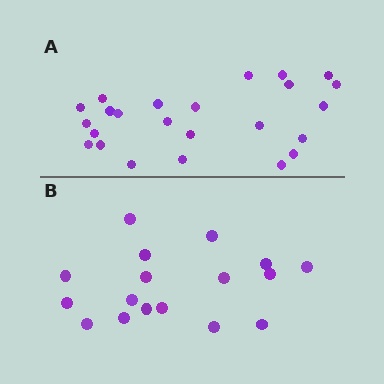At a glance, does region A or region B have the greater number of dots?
Region A (the top region) has more dots.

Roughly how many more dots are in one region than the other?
Region A has roughly 8 or so more dots than region B.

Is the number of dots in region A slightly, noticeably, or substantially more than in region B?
Region A has noticeably more, but not dramatically so. The ratio is roughly 1.4 to 1.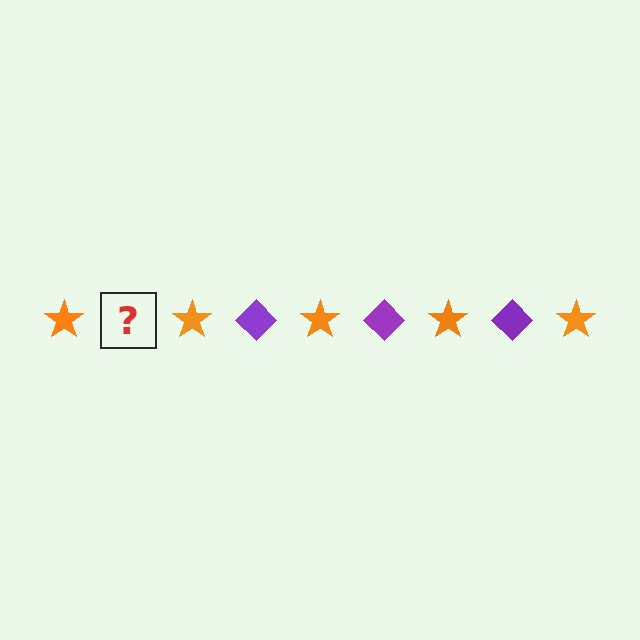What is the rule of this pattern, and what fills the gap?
The rule is that the pattern alternates between orange star and purple diamond. The gap should be filled with a purple diamond.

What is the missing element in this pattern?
The missing element is a purple diamond.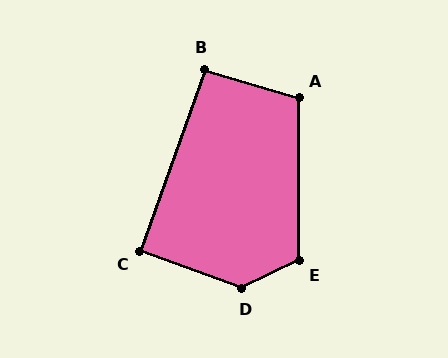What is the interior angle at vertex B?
Approximately 93 degrees (approximately right).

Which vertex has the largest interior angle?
D, at approximately 134 degrees.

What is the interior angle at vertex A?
Approximately 107 degrees (obtuse).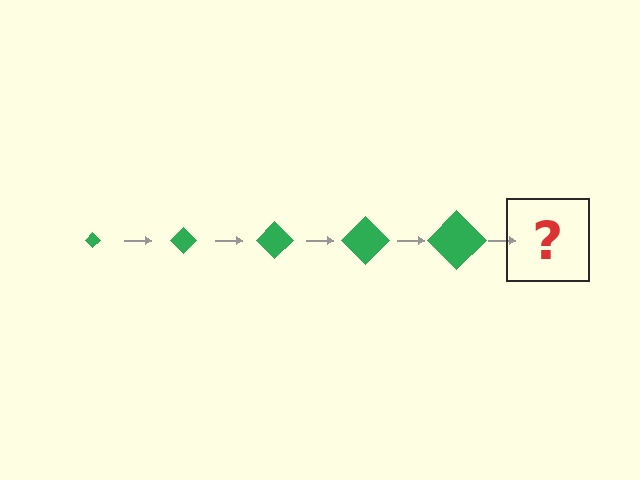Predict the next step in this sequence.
The next step is a green diamond, larger than the previous one.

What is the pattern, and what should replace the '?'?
The pattern is that the diamond gets progressively larger each step. The '?' should be a green diamond, larger than the previous one.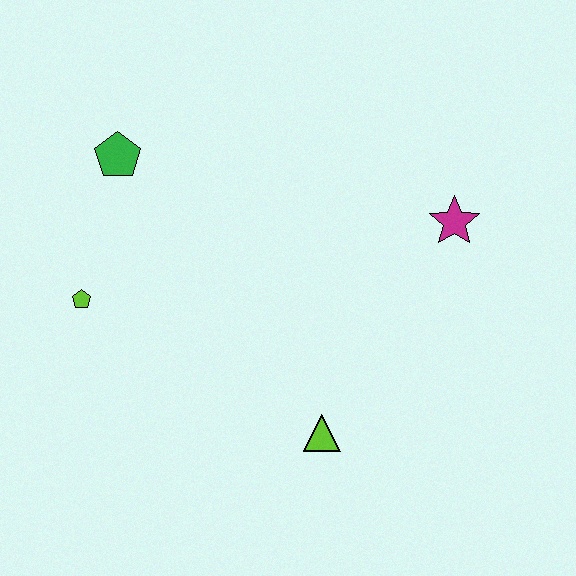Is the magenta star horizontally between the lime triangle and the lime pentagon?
No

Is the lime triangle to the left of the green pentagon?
No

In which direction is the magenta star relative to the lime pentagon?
The magenta star is to the right of the lime pentagon.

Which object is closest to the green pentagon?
The lime pentagon is closest to the green pentagon.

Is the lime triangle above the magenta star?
No